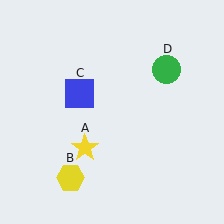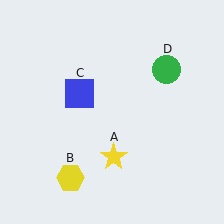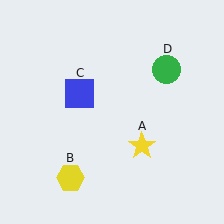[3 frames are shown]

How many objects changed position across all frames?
1 object changed position: yellow star (object A).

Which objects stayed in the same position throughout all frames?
Yellow hexagon (object B) and blue square (object C) and green circle (object D) remained stationary.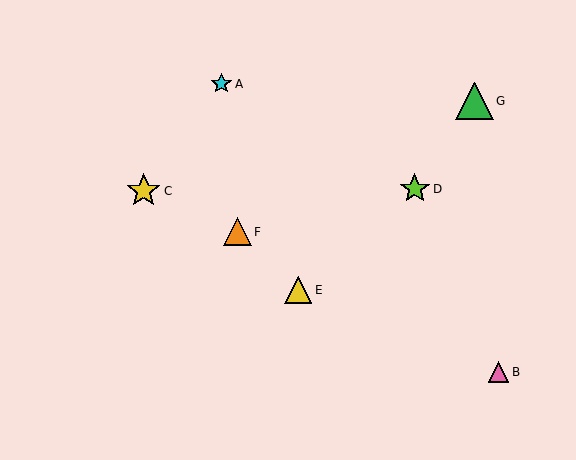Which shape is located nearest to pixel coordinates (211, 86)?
The cyan star (labeled A) at (221, 84) is nearest to that location.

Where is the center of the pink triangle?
The center of the pink triangle is at (498, 372).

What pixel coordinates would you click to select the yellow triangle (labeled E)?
Click at (298, 290) to select the yellow triangle E.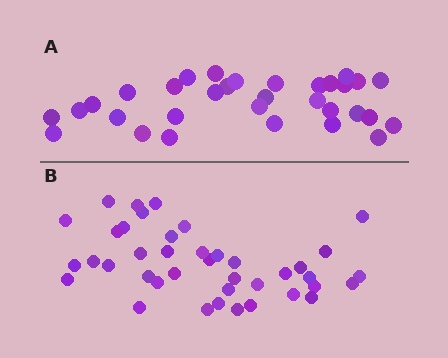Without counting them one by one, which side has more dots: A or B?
Region B (the bottom region) has more dots.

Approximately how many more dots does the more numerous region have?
Region B has roughly 8 or so more dots than region A.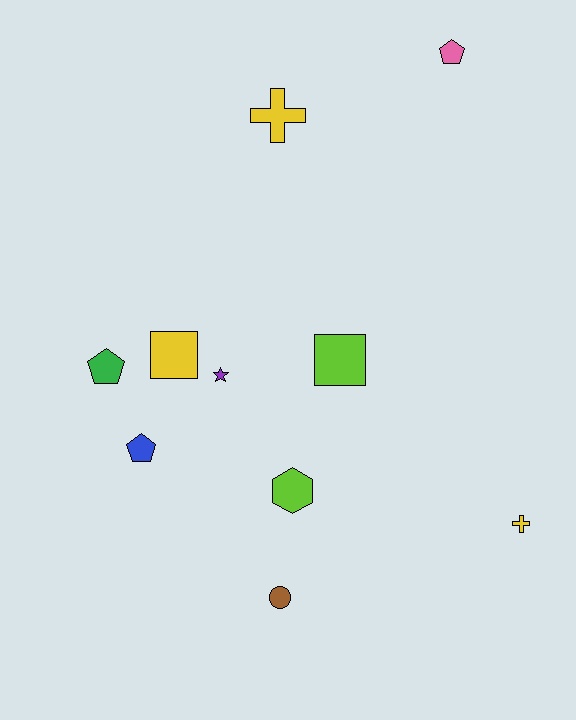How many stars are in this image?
There is 1 star.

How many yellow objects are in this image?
There are 3 yellow objects.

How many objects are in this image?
There are 10 objects.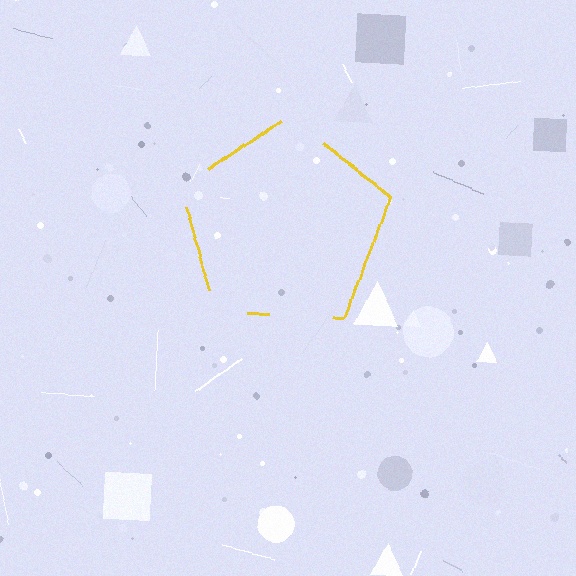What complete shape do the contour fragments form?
The contour fragments form a pentagon.